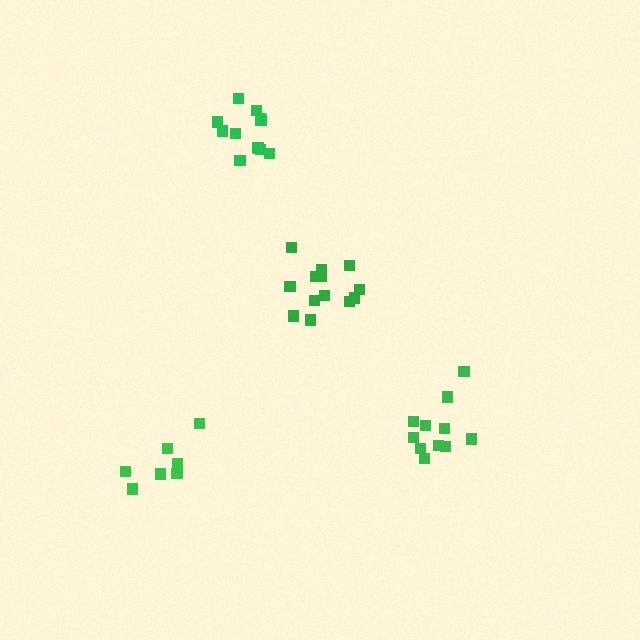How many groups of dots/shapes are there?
There are 4 groups.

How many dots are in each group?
Group 1: 13 dots, Group 2: 7 dots, Group 3: 11 dots, Group 4: 11 dots (42 total).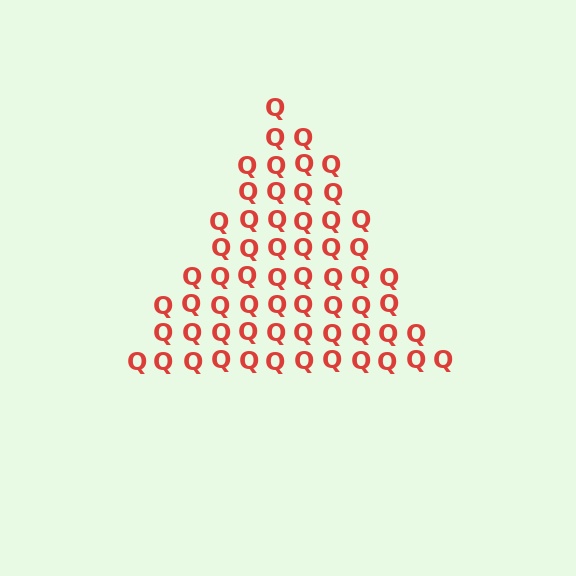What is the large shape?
The large shape is a triangle.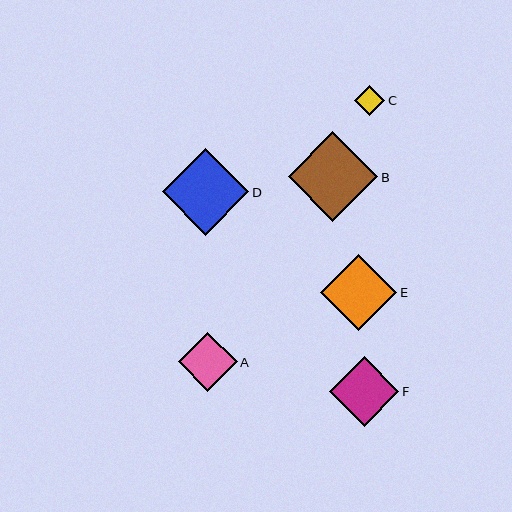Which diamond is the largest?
Diamond B is the largest with a size of approximately 90 pixels.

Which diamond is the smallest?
Diamond C is the smallest with a size of approximately 30 pixels.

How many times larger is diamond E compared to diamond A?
Diamond E is approximately 1.3 times the size of diamond A.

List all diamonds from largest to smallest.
From largest to smallest: B, D, E, F, A, C.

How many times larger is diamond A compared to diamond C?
Diamond A is approximately 1.9 times the size of diamond C.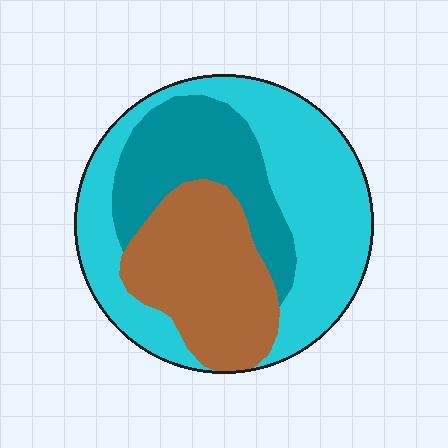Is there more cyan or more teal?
Cyan.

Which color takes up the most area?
Cyan, at roughly 50%.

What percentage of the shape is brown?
Brown covers about 30% of the shape.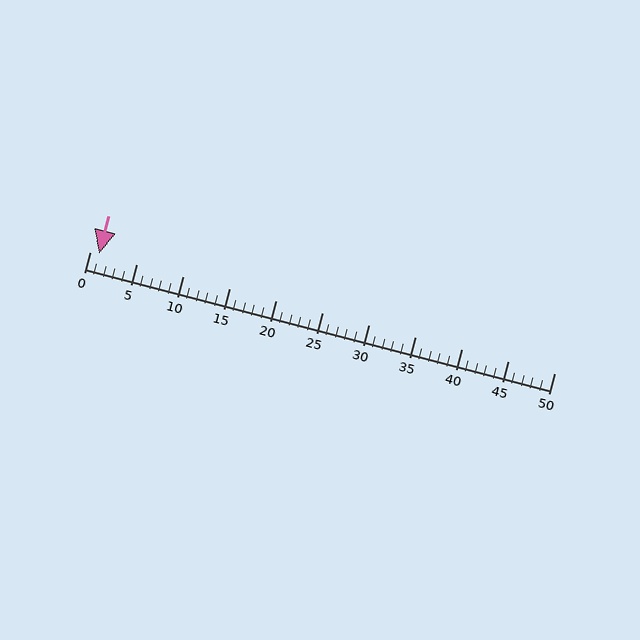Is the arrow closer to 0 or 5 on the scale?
The arrow is closer to 0.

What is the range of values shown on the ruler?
The ruler shows values from 0 to 50.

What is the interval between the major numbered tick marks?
The major tick marks are spaced 5 units apart.